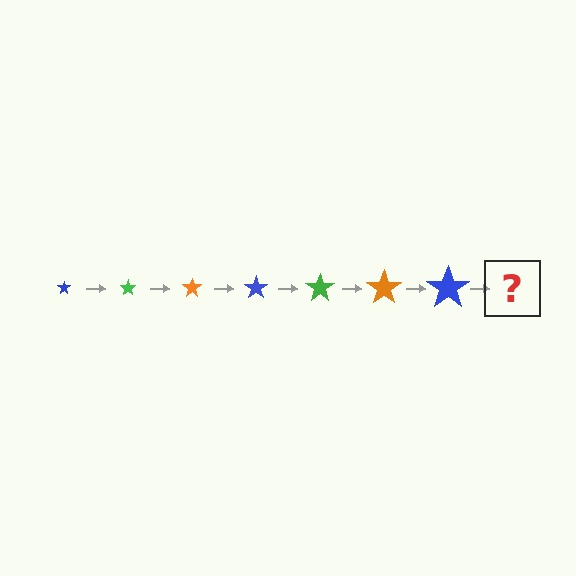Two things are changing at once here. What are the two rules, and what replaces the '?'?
The two rules are that the star grows larger each step and the color cycles through blue, green, and orange. The '?' should be a green star, larger than the previous one.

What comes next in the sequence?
The next element should be a green star, larger than the previous one.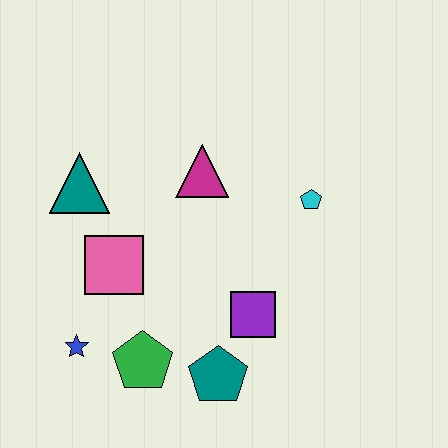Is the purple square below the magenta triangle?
Yes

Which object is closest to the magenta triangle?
The cyan pentagon is closest to the magenta triangle.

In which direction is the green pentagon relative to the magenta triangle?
The green pentagon is below the magenta triangle.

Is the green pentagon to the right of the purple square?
No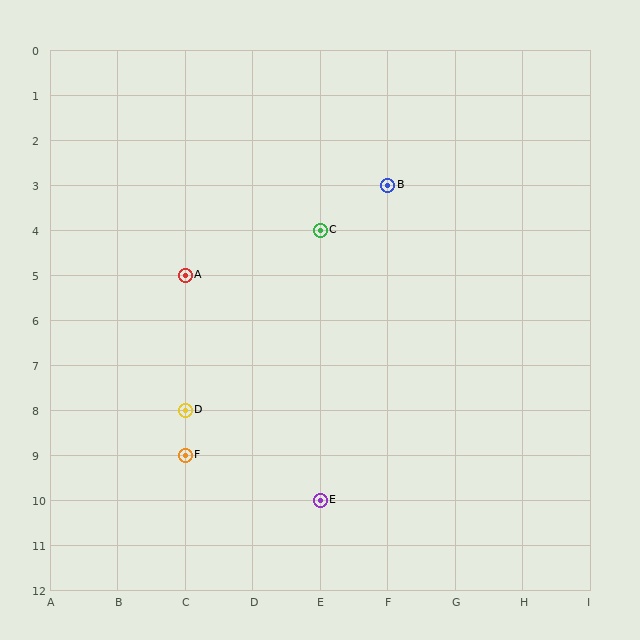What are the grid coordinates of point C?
Point C is at grid coordinates (E, 4).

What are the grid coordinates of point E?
Point E is at grid coordinates (E, 10).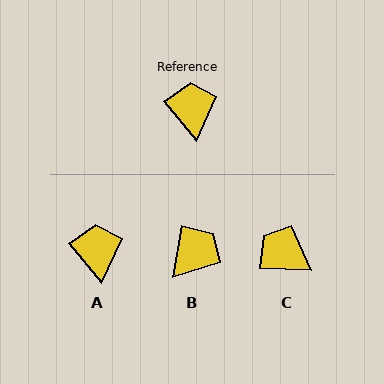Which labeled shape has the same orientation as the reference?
A.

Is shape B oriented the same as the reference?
No, it is off by about 49 degrees.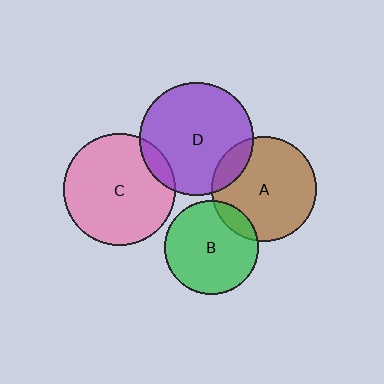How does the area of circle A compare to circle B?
Approximately 1.2 times.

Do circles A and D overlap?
Yes.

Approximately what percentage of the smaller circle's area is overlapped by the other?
Approximately 15%.